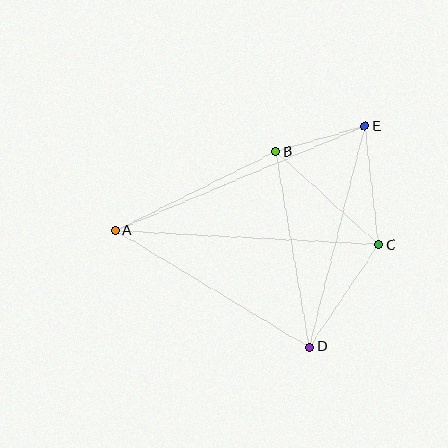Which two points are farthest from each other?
Points A and E are farthest from each other.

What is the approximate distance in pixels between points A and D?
The distance between A and D is approximately 226 pixels.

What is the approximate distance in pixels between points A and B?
The distance between A and B is approximately 179 pixels.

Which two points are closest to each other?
Points B and E are closest to each other.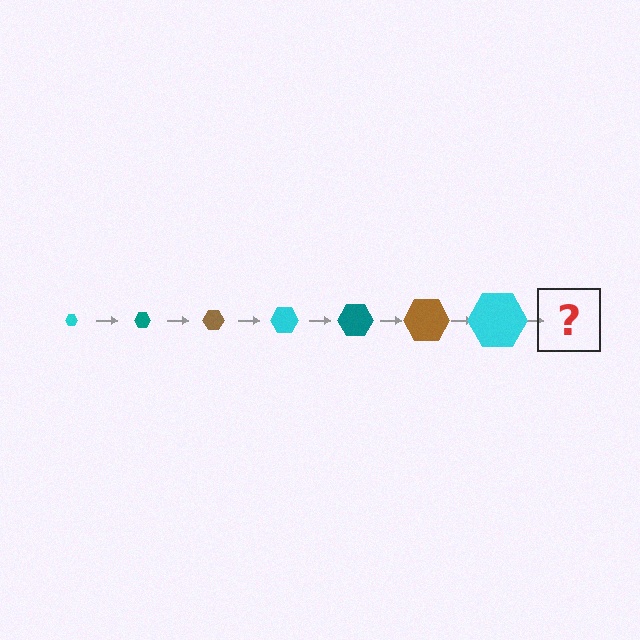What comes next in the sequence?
The next element should be a teal hexagon, larger than the previous one.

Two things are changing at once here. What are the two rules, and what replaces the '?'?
The two rules are that the hexagon grows larger each step and the color cycles through cyan, teal, and brown. The '?' should be a teal hexagon, larger than the previous one.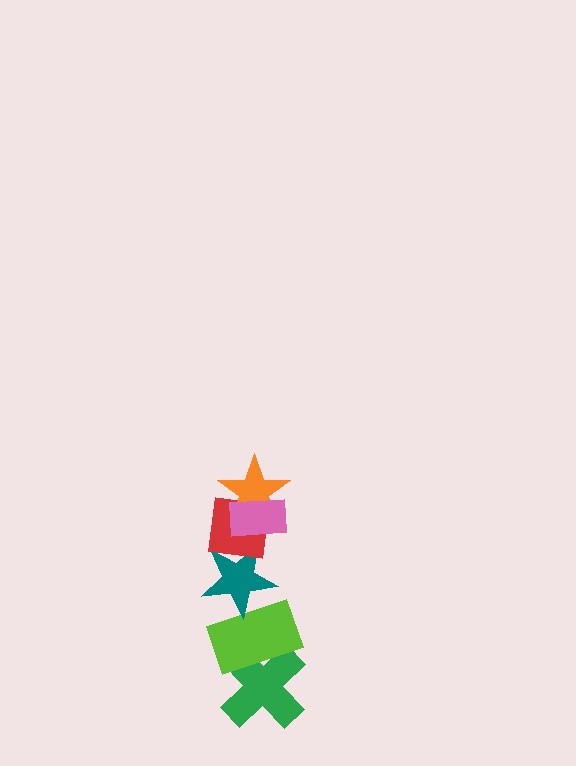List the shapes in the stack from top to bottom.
From top to bottom: the pink rectangle, the orange star, the red square, the teal star, the lime rectangle, the green cross.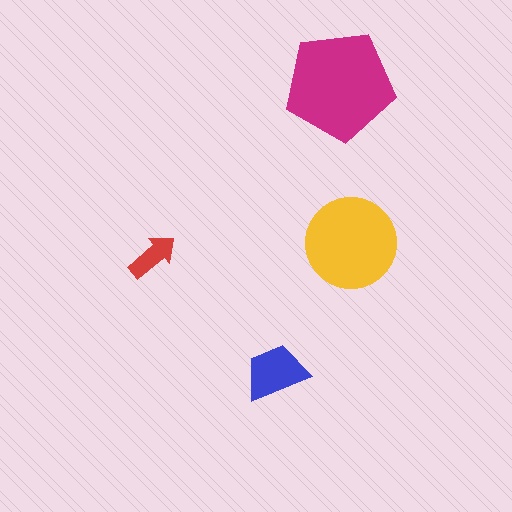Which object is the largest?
The magenta pentagon.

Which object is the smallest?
The red arrow.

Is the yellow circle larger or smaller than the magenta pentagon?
Smaller.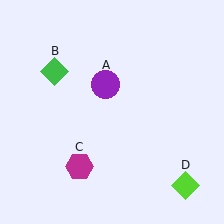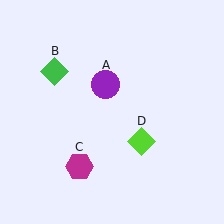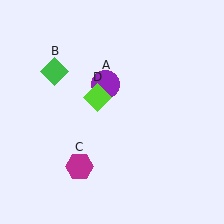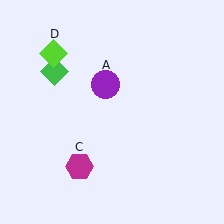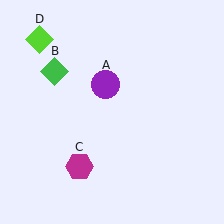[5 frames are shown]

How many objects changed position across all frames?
1 object changed position: lime diamond (object D).